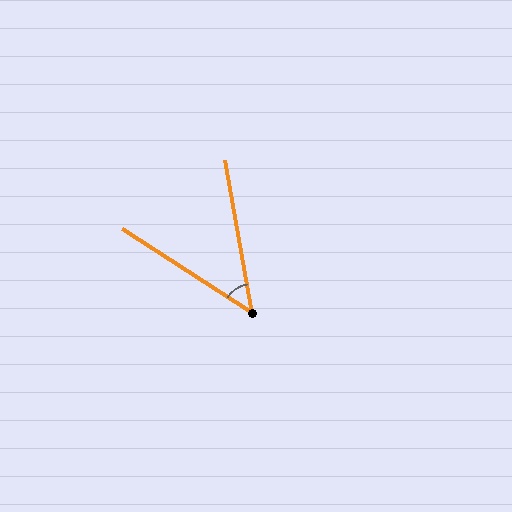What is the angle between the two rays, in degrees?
Approximately 47 degrees.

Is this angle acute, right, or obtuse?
It is acute.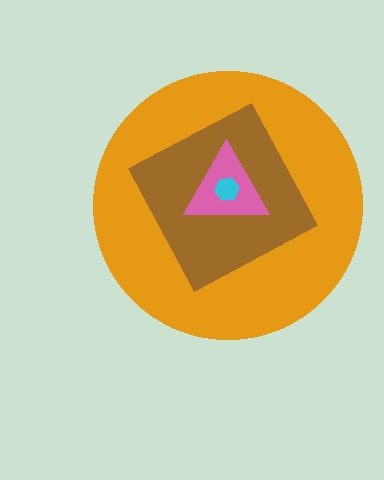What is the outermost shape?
The orange circle.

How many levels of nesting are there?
4.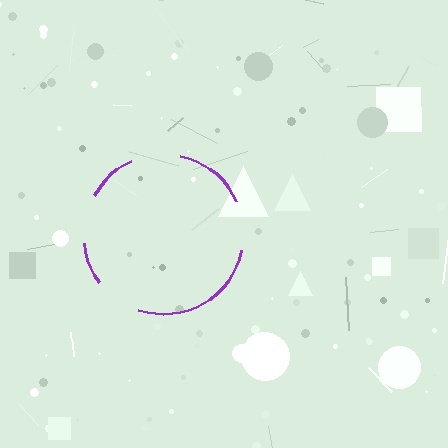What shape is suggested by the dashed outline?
The dashed outline suggests a circle.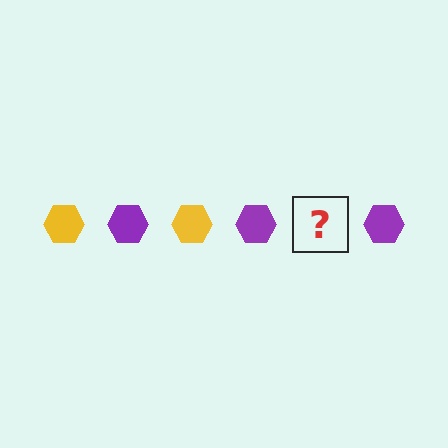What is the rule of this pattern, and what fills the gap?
The rule is that the pattern cycles through yellow, purple hexagons. The gap should be filled with a yellow hexagon.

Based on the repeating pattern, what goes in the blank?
The blank should be a yellow hexagon.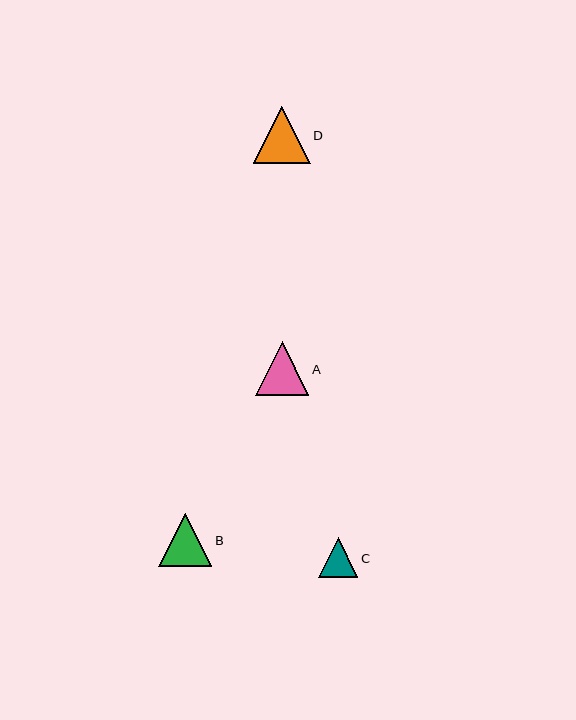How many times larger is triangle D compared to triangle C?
Triangle D is approximately 1.4 times the size of triangle C.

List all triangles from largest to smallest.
From largest to smallest: D, A, B, C.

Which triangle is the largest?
Triangle D is the largest with a size of approximately 57 pixels.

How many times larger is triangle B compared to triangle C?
Triangle B is approximately 1.4 times the size of triangle C.